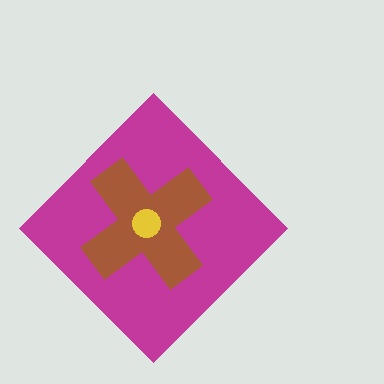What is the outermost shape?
The magenta diamond.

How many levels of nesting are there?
3.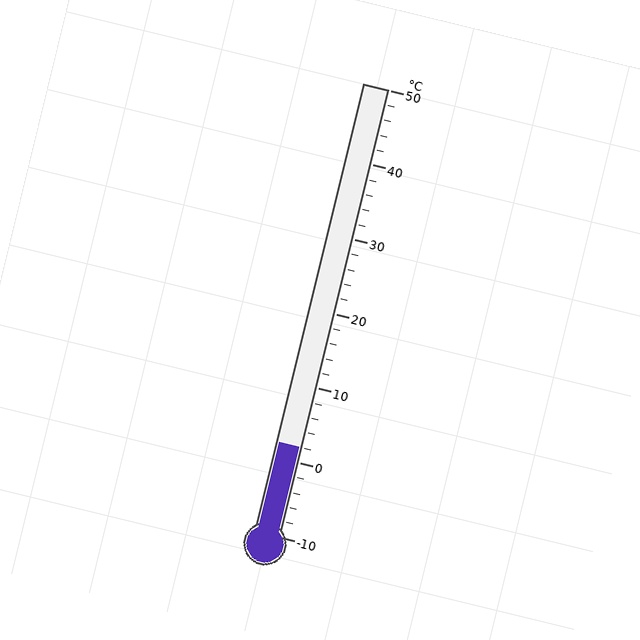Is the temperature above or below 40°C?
The temperature is below 40°C.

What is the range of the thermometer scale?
The thermometer scale ranges from -10°C to 50°C.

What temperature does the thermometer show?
The thermometer shows approximately 2°C.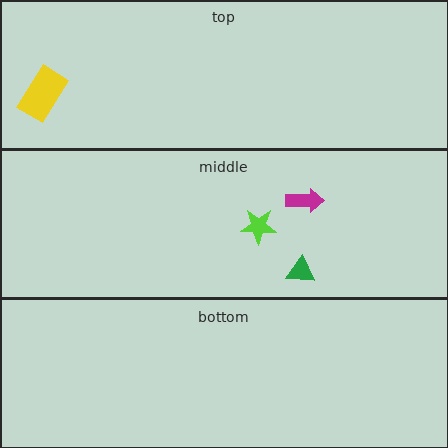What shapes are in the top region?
The yellow rectangle.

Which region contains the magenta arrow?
The middle region.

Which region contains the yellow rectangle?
The top region.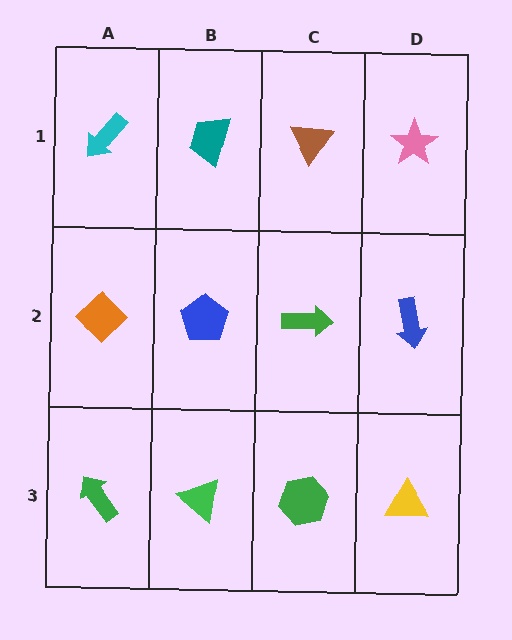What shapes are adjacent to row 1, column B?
A blue pentagon (row 2, column B), a cyan arrow (row 1, column A), a brown triangle (row 1, column C).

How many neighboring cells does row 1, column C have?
3.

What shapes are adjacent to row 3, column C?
A green arrow (row 2, column C), a green triangle (row 3, column B), a yellow triangle (row 3, column D).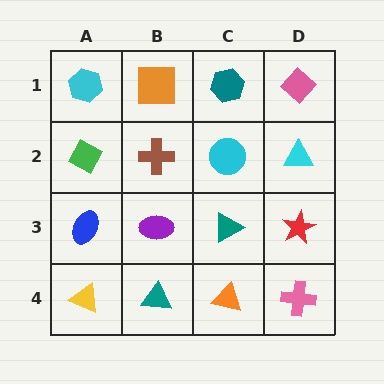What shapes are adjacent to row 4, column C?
A teal triangle (row 3, column C), a teal triangle (row 4, column B), a pink cross (row 4, column D).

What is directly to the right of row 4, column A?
A teal triangle.